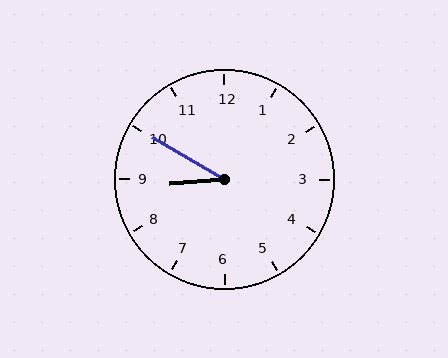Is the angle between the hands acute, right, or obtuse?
It is acute.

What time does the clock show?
8:50.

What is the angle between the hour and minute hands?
Approximately 35 degrees.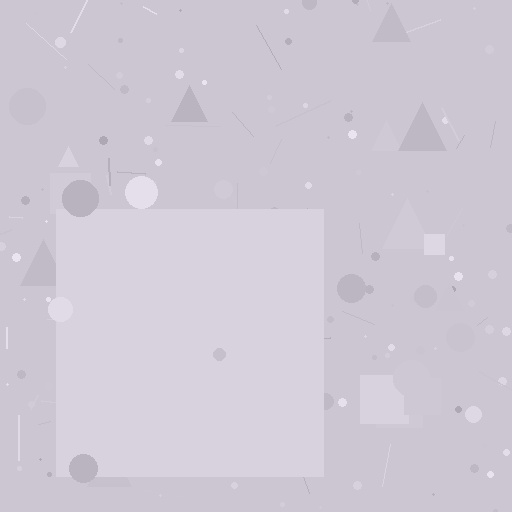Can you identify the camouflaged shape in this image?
The camouflaged shape is a square.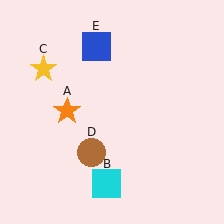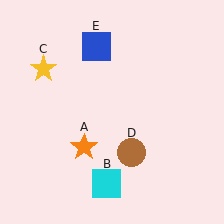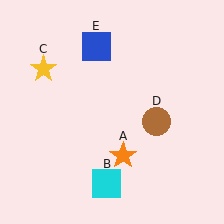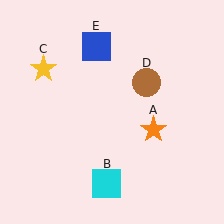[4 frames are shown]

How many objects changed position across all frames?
2 objects changed position: orange star (object A), brown circle (object D).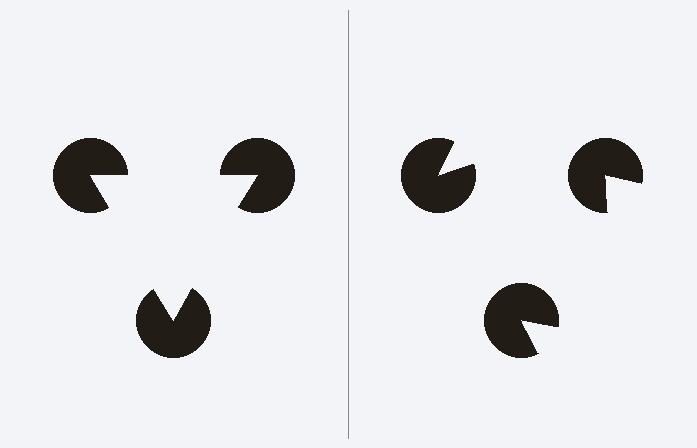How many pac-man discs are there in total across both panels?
6 — 3 on each side.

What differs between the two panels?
The pac-man discs are positioned identically on both sides; only the wedge orientations differ. On the left they align to a triangle; on the right they are misaligned.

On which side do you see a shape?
An illusory triangle appears on the left side. On the right side the wedge cuts are rotated, so no coherent shape forms.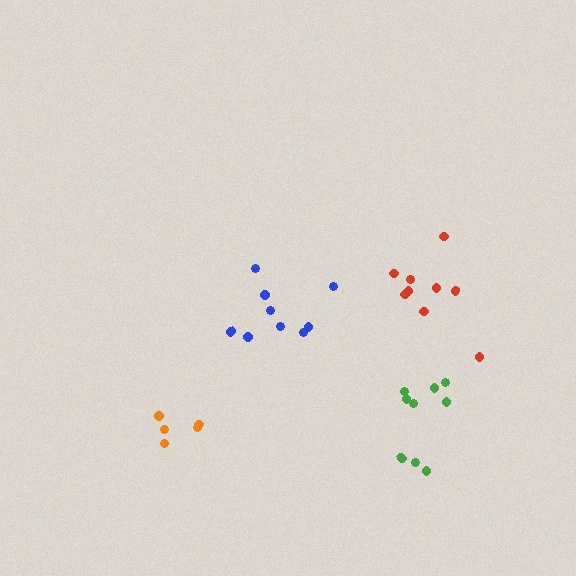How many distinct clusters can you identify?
There are 4 distinct clusters.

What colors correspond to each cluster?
The clusters are colored: red, green, orange, blue.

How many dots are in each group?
Group 1: 9 dots, Group 2: 9 dots, Group 3: 5 dots, Group 4: 9 dots (32 total).